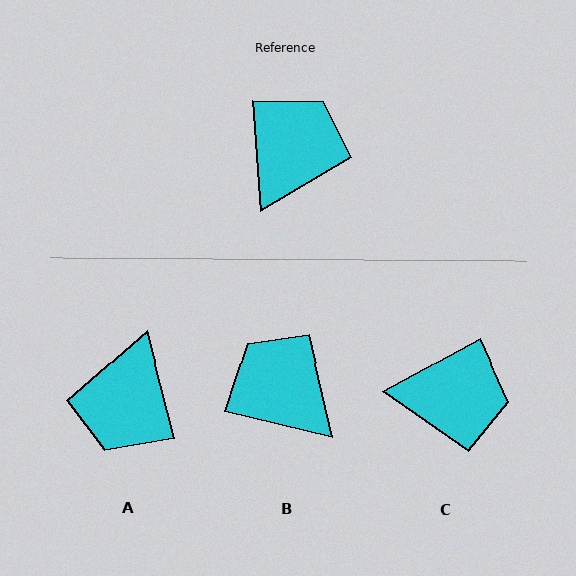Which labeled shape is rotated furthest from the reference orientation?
A, about 170 degrees away.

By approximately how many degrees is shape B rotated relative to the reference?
Approximately 72 degrees counter-clockwise.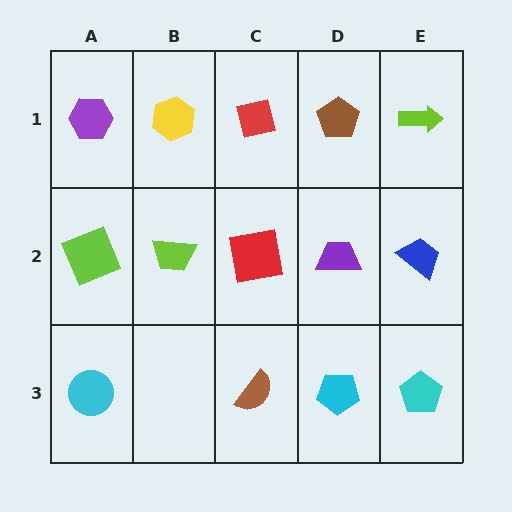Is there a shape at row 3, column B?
No, that cell is empty.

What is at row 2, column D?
A purple trapezoid.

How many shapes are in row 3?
4 shapes.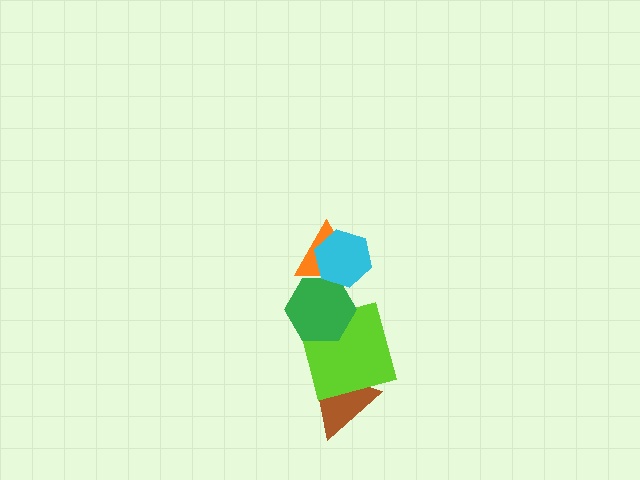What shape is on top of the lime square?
The green hexagon is on top of the lime square.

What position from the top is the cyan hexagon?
The cyan hexagon is 1st from the top.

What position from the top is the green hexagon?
The green hexagon is 3rd from the top.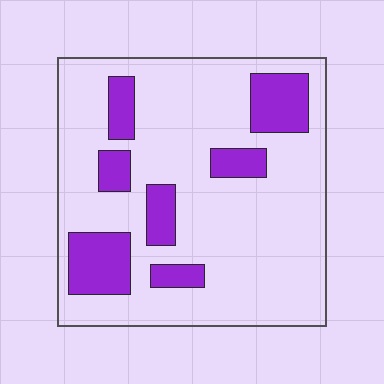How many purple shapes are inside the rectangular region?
7.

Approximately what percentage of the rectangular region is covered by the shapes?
Approximately 20%.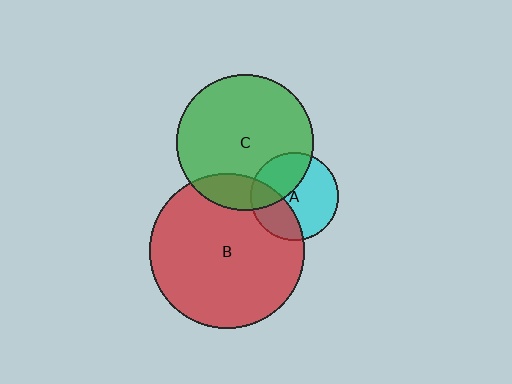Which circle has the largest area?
Circle B (red).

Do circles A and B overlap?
Yes.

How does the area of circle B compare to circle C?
Approximately 1.3 times.